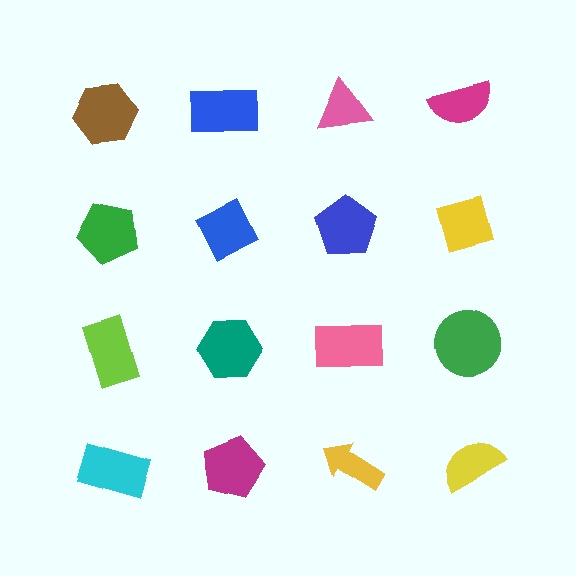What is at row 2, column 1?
A green pentagon.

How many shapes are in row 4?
4 shapes.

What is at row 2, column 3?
A blue pentagon.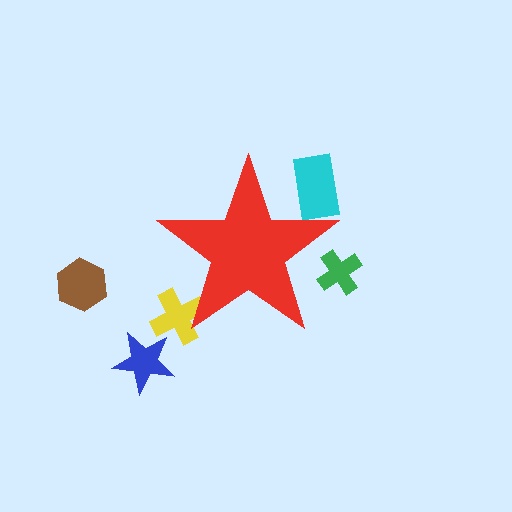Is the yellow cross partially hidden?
Yes, the yellow cross is partially hidden behind the red star.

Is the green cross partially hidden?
Yes, the green cross is partially hidden behind the red star.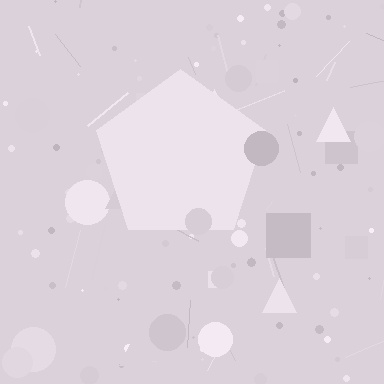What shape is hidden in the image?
A pentagon is hidden in the image.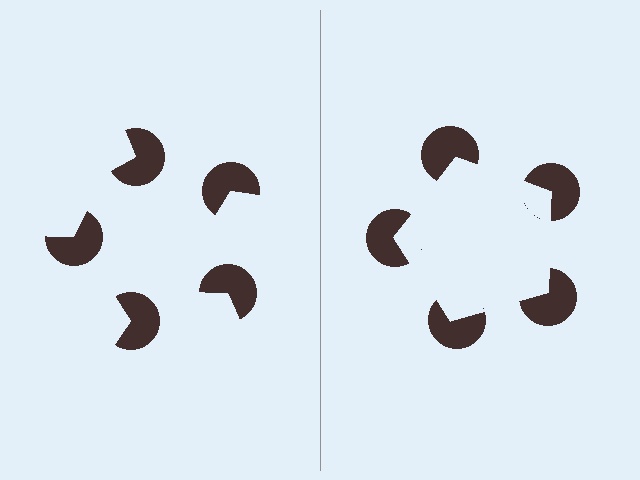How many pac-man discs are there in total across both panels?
10 — 5 on each side.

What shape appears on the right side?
An illusory pentagon.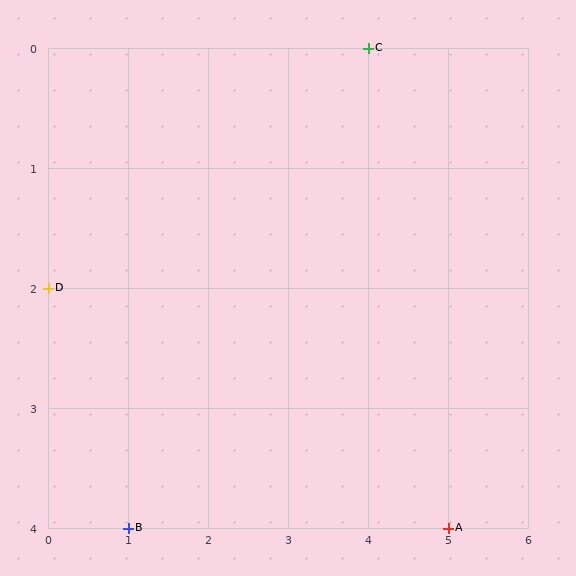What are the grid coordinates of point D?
Point D is at grid coordinates (0, 2).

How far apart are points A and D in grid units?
Points A and D are 5 columns and 2 rows apart (about 5.4 grid units diagonally).